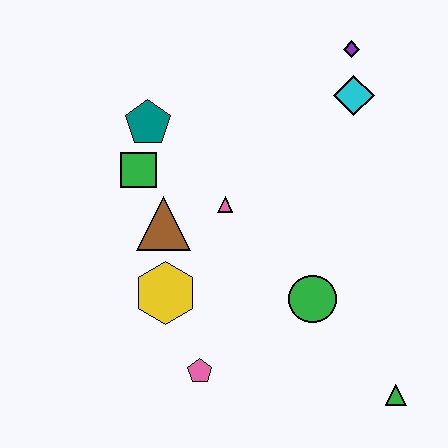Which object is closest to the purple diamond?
The cyan diamond is closest to the purple diamond.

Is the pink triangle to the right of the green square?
Yes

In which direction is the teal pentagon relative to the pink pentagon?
The teal pentagon is above the pink pentagon.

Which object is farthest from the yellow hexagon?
The purple diamond is farthest from the yellow hexagon.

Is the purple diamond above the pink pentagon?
Yes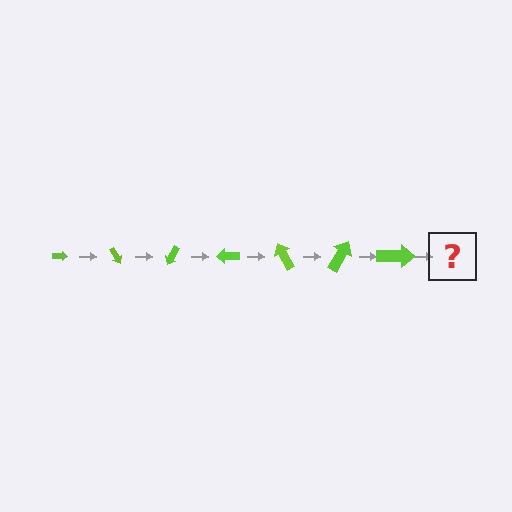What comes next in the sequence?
The next element should be an arrow, larger than the previous one and rotated 420 degrees from the start.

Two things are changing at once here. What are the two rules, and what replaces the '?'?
The two rules are that the arrow grows larger each step and it rotates 60 degrees each step. The '?' should be an arrow, larger than the previous one and rotated 420 degrees from the start.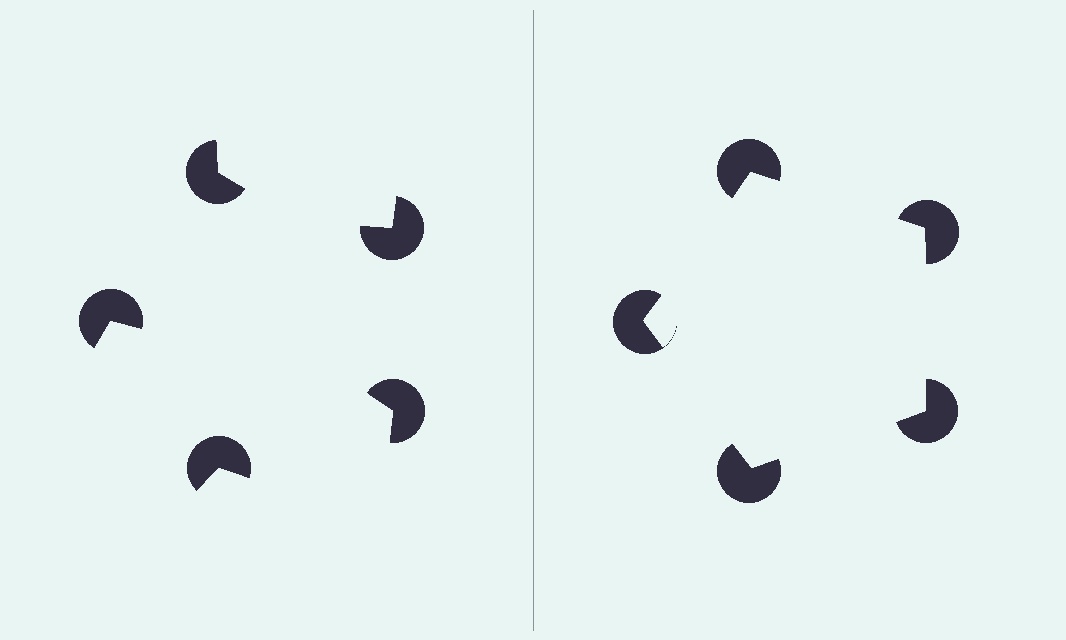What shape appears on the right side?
An illusory pentagon.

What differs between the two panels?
The pac-man discs are positioned identically on both sides; only the wedge orientations differ. On the right they align to a pentagon; on the left they are misaligned.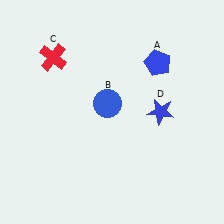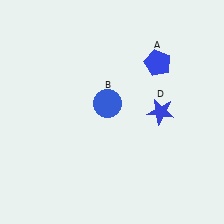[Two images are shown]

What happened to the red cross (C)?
The red cross (C) was removed in Image 2. It was in the top-left area of Image 1.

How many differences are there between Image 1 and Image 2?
There is 1 difference between the two images.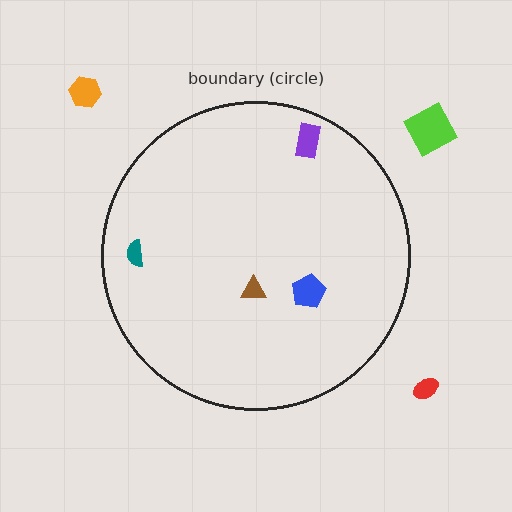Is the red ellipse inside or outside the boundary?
Outside.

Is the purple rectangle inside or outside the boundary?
Inside.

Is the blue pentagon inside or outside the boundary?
Inside.